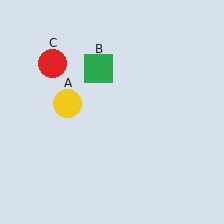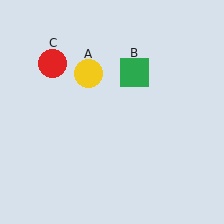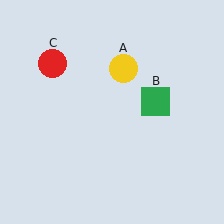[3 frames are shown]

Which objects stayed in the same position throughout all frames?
Red circle (object C) remained stationary.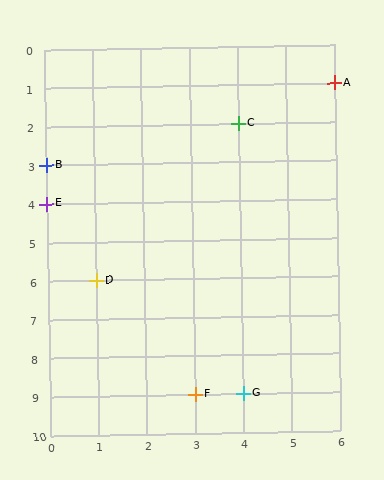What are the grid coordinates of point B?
Point B is at grid coordinates (0, 3).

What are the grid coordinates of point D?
Point D is at grid coordinates (1, 6).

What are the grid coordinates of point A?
Point A is at grid coordinates (6, 1).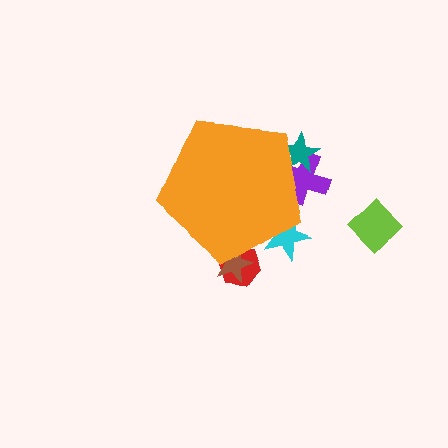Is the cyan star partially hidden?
Yes, the cyan star is partially hidden behind the orange pentagon.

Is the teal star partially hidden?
Yes, the teal star is partially hidden behind the orange pentagon.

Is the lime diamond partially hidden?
No, the lime diamond is fully visible.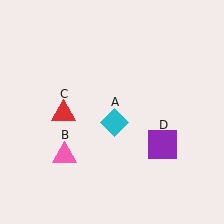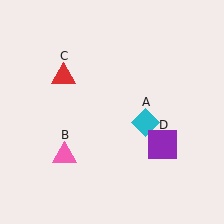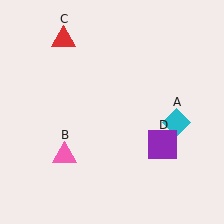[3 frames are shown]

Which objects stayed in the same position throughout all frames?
Pink triangle (object B) and purple square (object D) remained stationary.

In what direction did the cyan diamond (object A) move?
The cyan diamond (object A) moved right.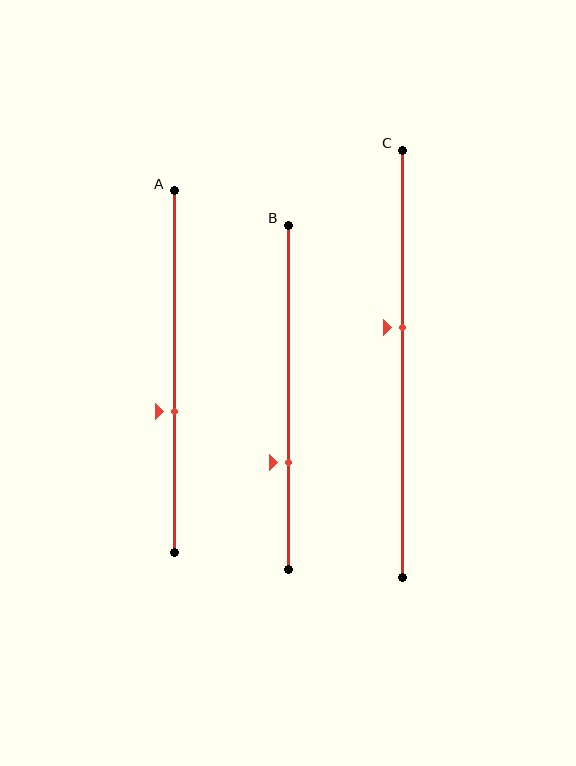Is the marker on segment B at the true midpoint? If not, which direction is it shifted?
No, the marker on segment B is shifted downward by about 19% of the segment length.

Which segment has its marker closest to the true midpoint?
Segment C has its marker closest to the true midpoint.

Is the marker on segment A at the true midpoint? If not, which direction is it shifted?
No, the marker on segment A is shifted downward by about 11% of the segment length.